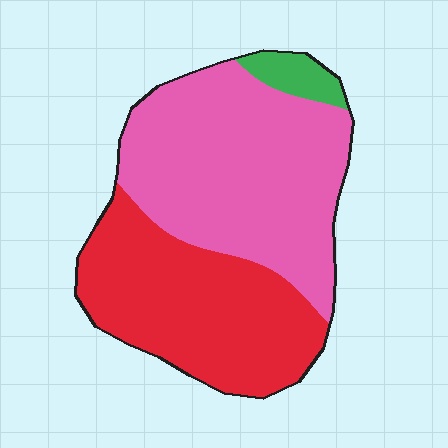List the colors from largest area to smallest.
From largest to smallest: pink, red, green.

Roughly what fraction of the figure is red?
Red covers about 40% of the figure.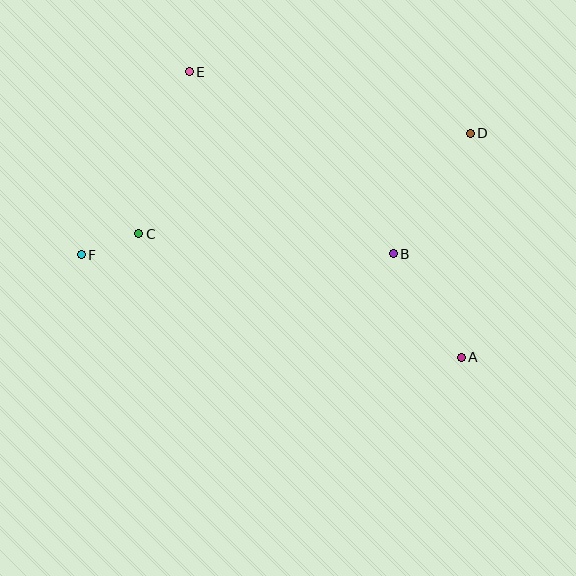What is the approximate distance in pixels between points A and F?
The distance between A and F is approximately 394 pixels.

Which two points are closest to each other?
Points C and F are closest to each other.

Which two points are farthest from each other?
Points D and F are farthest from each other.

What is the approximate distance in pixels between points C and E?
The distance between C and E is approximately 170 pixels.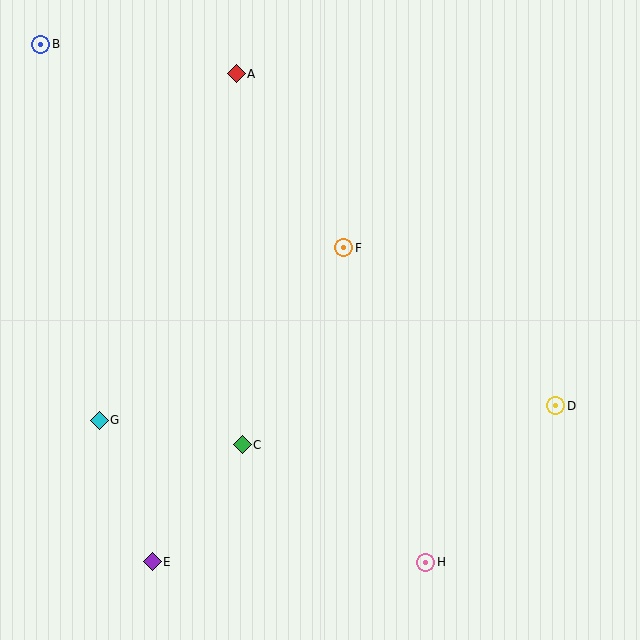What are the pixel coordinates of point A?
Point A is at (236, 74).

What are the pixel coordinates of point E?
Point E is at (152, 562).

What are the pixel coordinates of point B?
Point B is at (41, 44).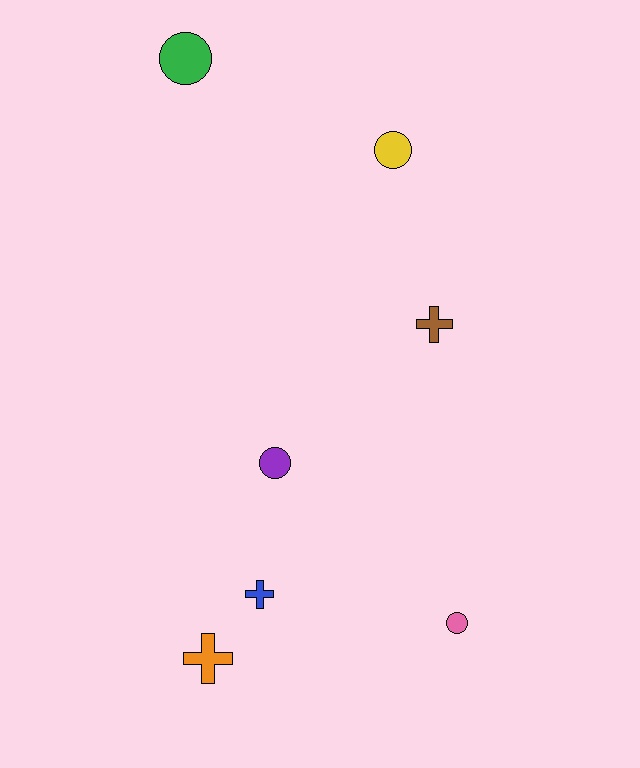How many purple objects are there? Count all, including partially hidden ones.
There is 1 purple object.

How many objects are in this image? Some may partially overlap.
There are 7 objects.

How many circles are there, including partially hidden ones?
There are 4 circles.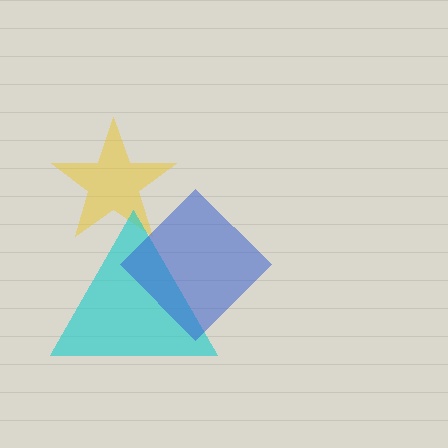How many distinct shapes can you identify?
There are 3 distinct shapes: a yellow star, a cyan triangle, a blue diamond.